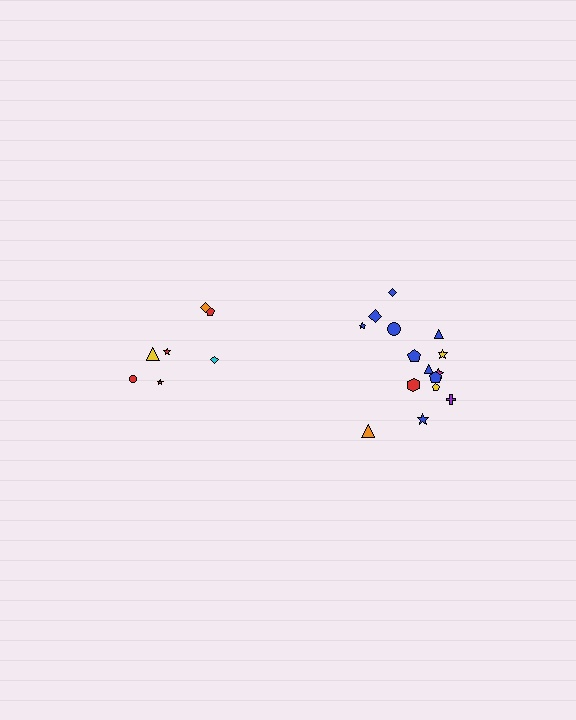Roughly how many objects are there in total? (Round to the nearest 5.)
Roughly 20 objects in total.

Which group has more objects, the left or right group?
The right group.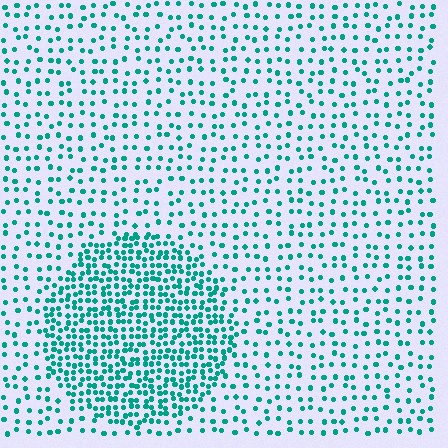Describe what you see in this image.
The image contains small teal elements arranged at two different densities. A circle-shaped region is visible where the elements are more densely packed than the surrounding area.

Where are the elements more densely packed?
The elements are more densely packed inside the circle boundary.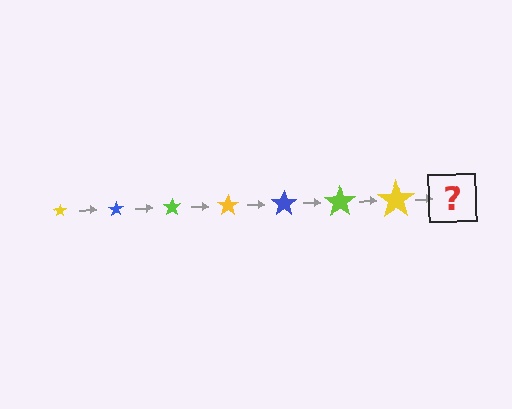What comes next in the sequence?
The next element should be a blue star, larger than the previous one.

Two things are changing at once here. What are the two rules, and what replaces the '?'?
The two rules are that the star grows larger each step and the color cycles through yellow, blue, and lime. The '?' should be a blue star, larger than the previous one.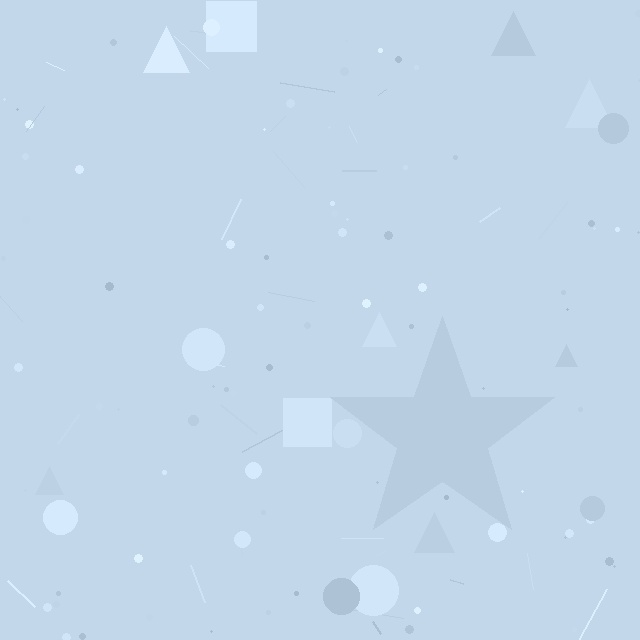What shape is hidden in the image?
A star is hidden in the image.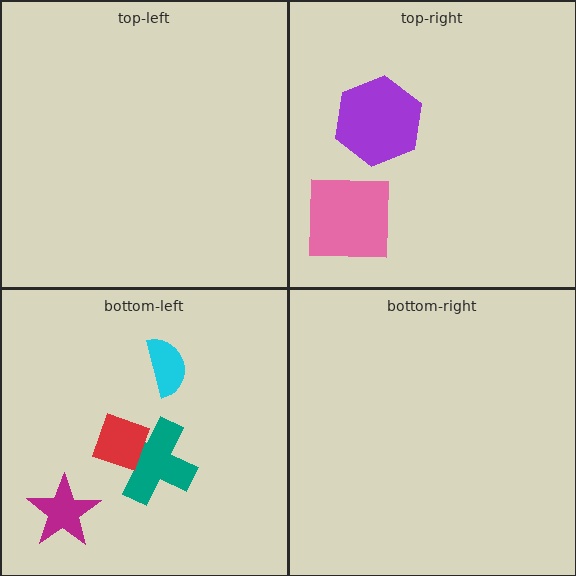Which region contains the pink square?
The top-right region.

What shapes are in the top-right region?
The pink square, the purple hexagon.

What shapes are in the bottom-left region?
The teal cross, the cyan semicircle, the red diamond, the magenta star.